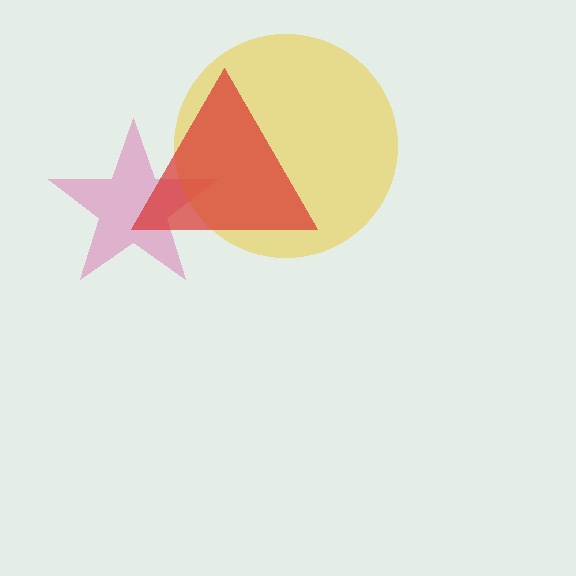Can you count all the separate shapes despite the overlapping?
Yes, there are 3 separate shapes.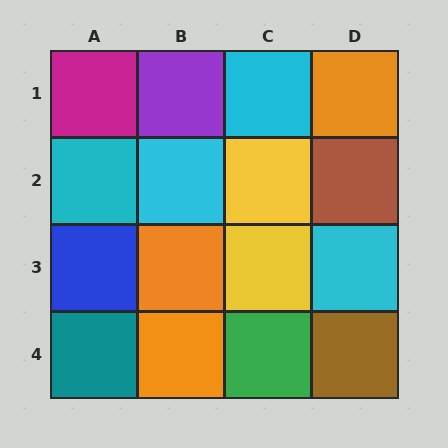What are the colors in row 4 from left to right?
Teal, orange, green, brown.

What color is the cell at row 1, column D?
Orange.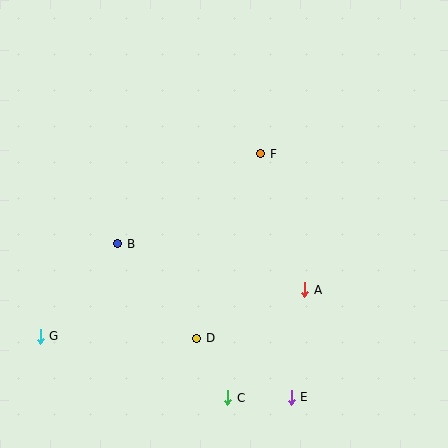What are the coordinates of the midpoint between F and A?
The midpoint between F and A is at (283, 222).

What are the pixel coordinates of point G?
Point G is at (40, 336).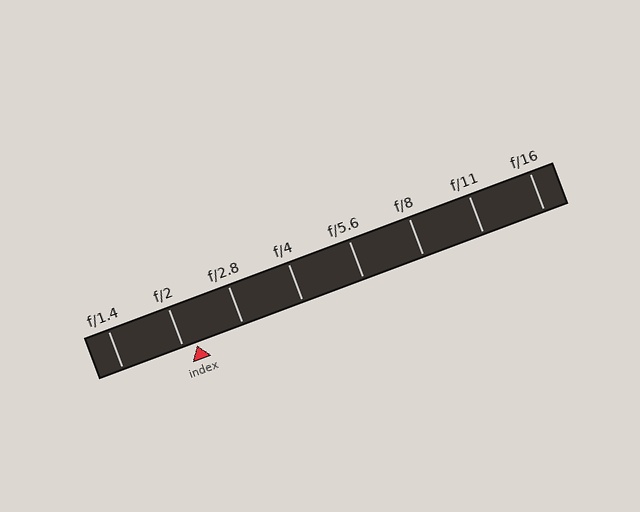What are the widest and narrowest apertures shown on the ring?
The widest aperture shown is f/1.4 and the narrowest is f/16.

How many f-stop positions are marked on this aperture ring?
There are 8 f-stop positions marked.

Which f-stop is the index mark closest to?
The index mark is closest to f/2.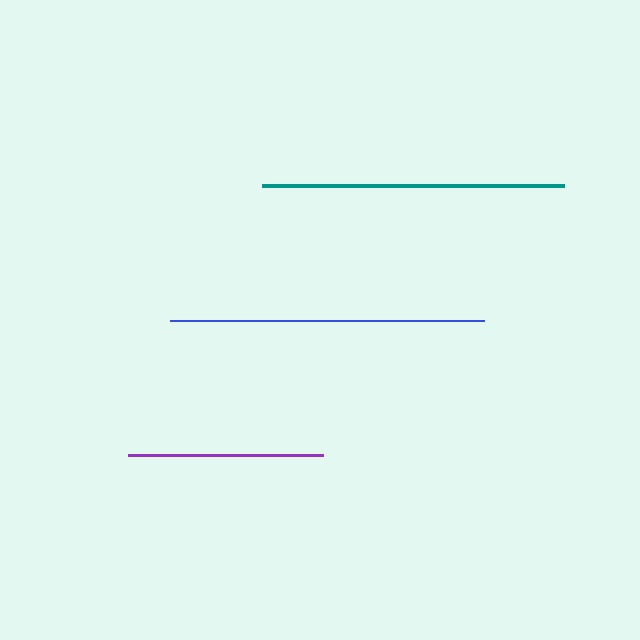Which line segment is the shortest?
The purple line is the shortest at approximately 195 pixels.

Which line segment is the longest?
The blue line is the longest at approximately 314 pixels.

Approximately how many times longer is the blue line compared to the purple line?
The blue line is approximately 1.6 times the length of the purple line.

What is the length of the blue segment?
The blue segment is approximately 314 pixels long.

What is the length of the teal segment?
The teal segment is approximately 302 pixels long.